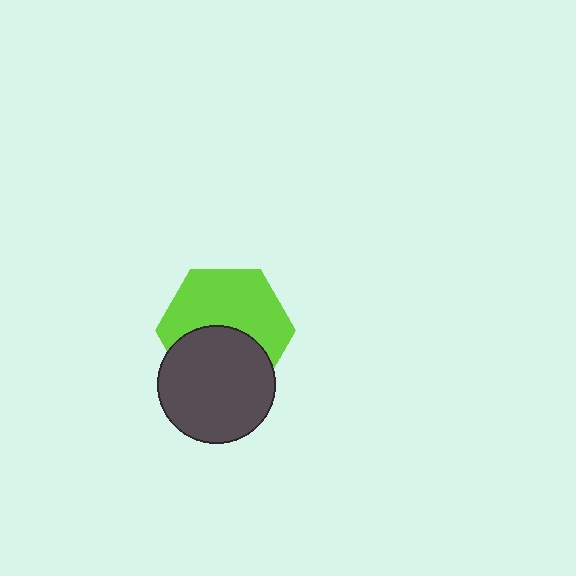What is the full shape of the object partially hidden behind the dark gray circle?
The partially hidden object is a lime hexagon.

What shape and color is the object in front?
The object in front is a dark gray circle.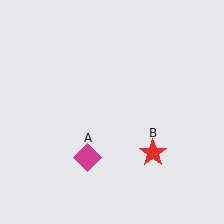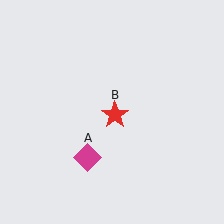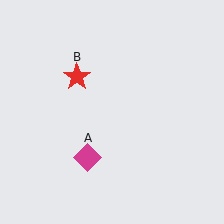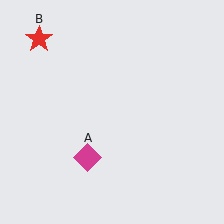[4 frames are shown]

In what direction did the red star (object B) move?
The red star (object B) moved up and to the left.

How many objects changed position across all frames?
1 object changed position: red star (object B).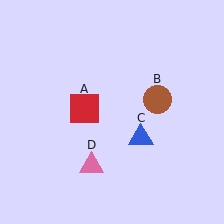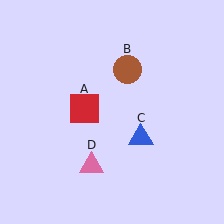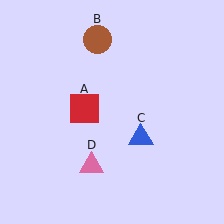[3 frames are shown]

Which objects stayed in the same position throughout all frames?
Red square (object A) and blue triangle (object C) and pink triangle (object D) remained stationary.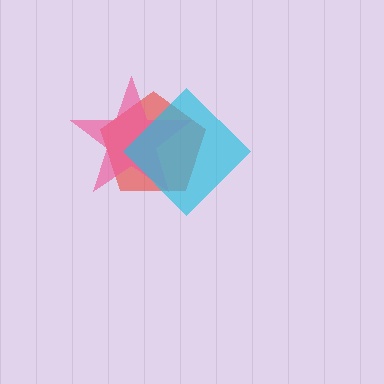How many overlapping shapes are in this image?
There are 3 overlapping shapes in the image.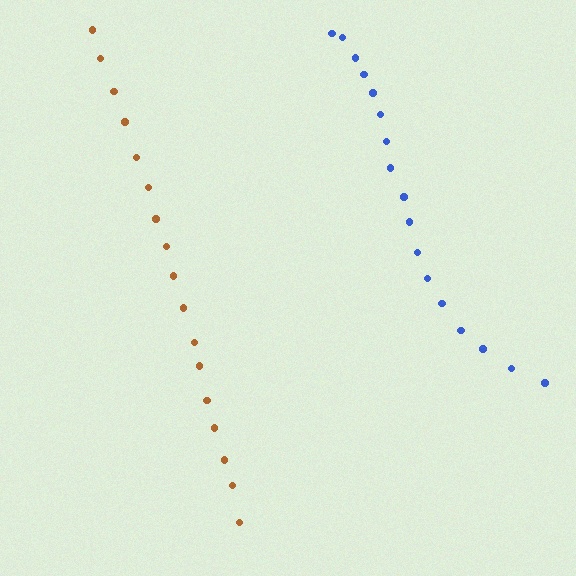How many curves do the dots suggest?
There are 2 distinct paths.